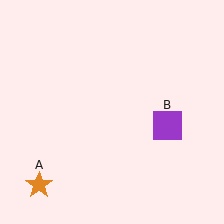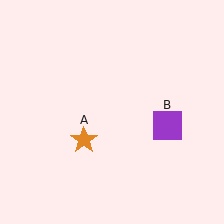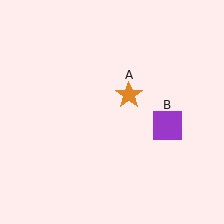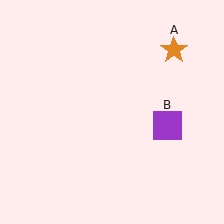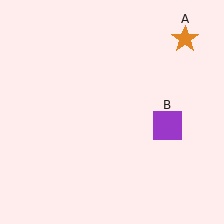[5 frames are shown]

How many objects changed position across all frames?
1 object changed position: orange star (object A).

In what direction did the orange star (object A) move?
The orange star (object A) moved up and to the right.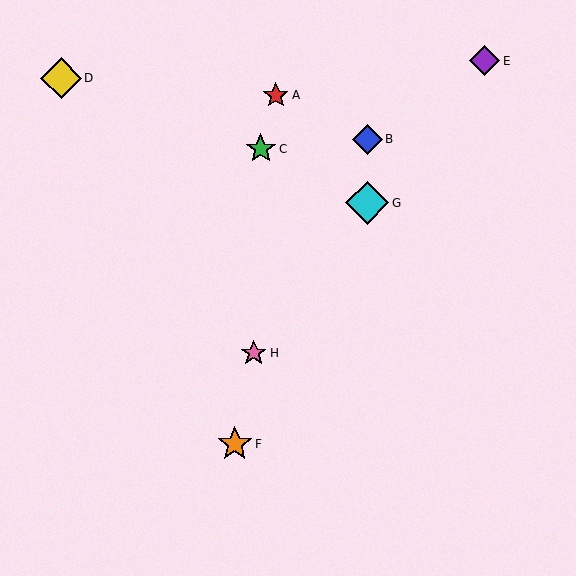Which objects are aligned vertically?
Objects B, G are aligned vertically.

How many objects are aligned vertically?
2 objects (B, G) are aligned vertically.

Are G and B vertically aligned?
Yes, both are at x≈367.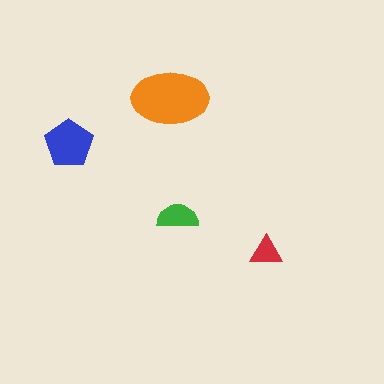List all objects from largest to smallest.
The orange ellipse, the blue pentagon, the green semicircle, the red triangle.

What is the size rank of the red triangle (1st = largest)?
4th.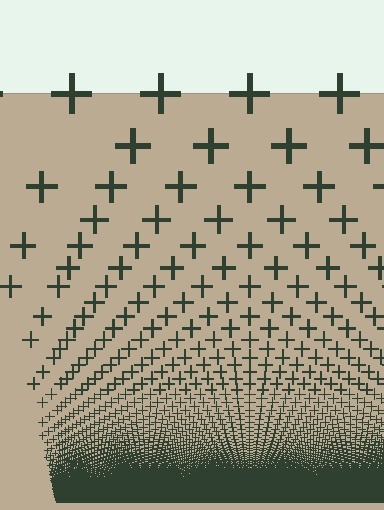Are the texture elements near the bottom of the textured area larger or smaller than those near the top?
Smaller. The gradient is inverted — elements near the bottom are smaller and denser.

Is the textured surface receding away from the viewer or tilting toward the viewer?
The surface appears to tilt toward the viewer. Texture elements get larger and sparser toward the top.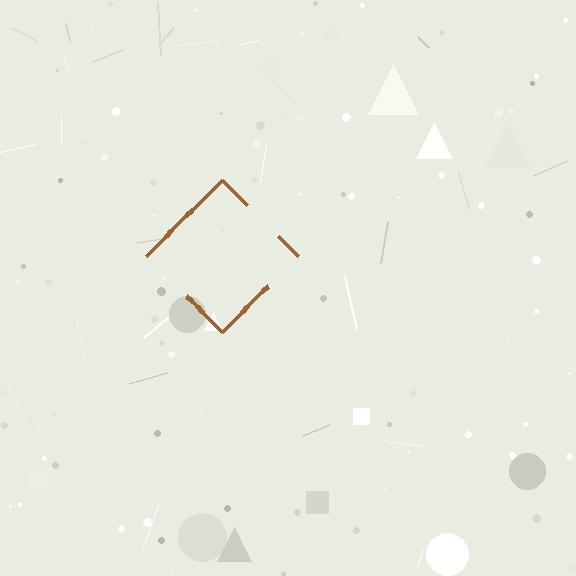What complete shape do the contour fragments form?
The contour fragments form a diamond.